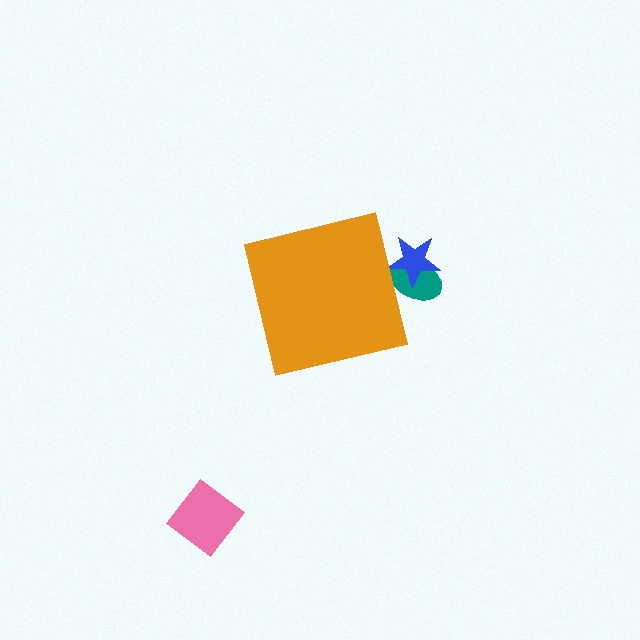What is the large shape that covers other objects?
An orange square.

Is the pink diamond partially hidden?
No, the pink diamond is fully visible.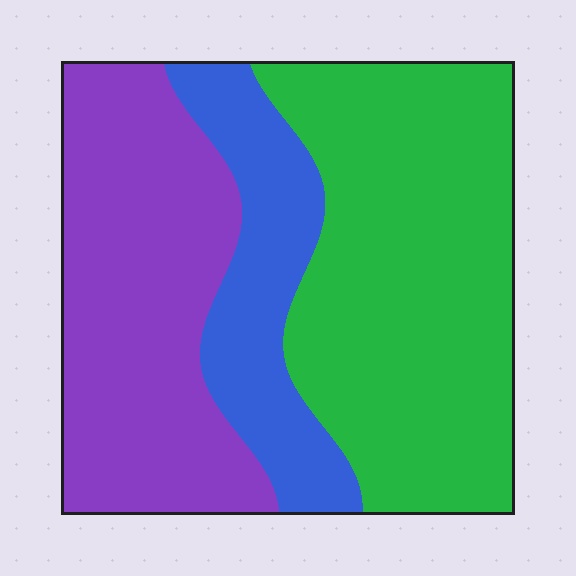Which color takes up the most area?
Green, at roughly 45%.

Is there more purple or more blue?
Purple.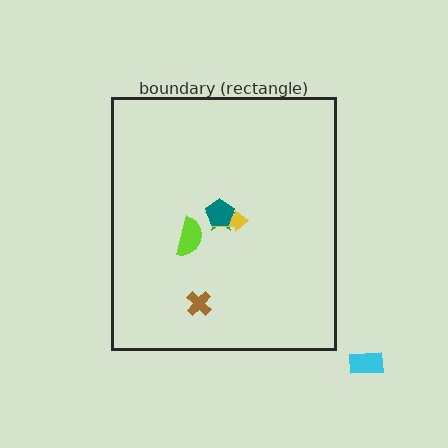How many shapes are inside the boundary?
5 inside, 1 outside.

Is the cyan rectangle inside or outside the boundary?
Outside.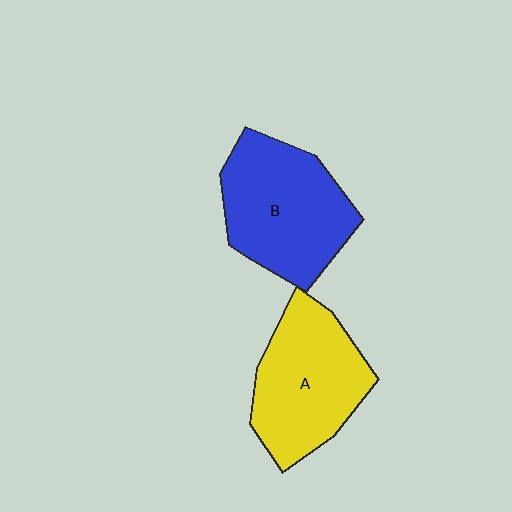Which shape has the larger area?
Shape B (blue).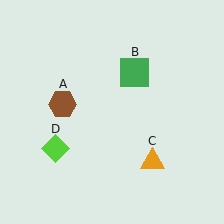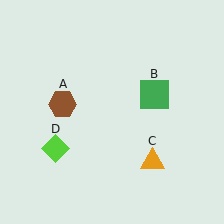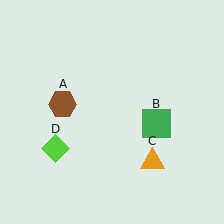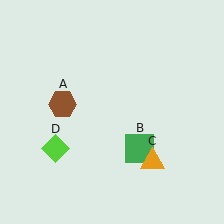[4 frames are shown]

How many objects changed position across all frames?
1 object changed position: green square (object B).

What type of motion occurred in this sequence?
The green square (object B) rotated clockwise around the center of the scene.